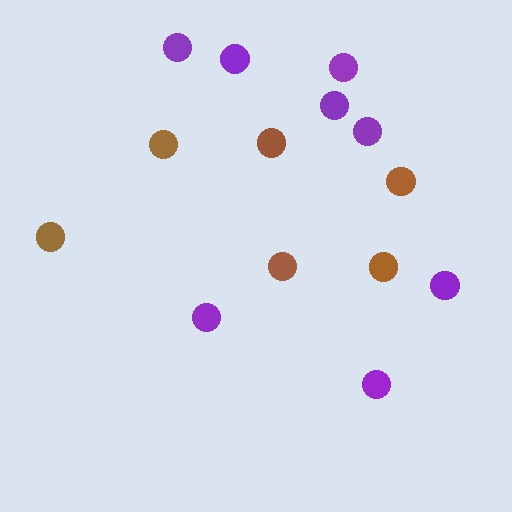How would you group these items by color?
There are 2 groups: one group of purple circles (8) and one group of brown circles (6).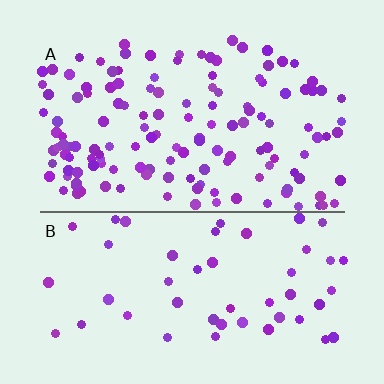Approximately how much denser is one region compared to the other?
Approximately 2.8× — region A over region B.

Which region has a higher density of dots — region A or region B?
A (the top).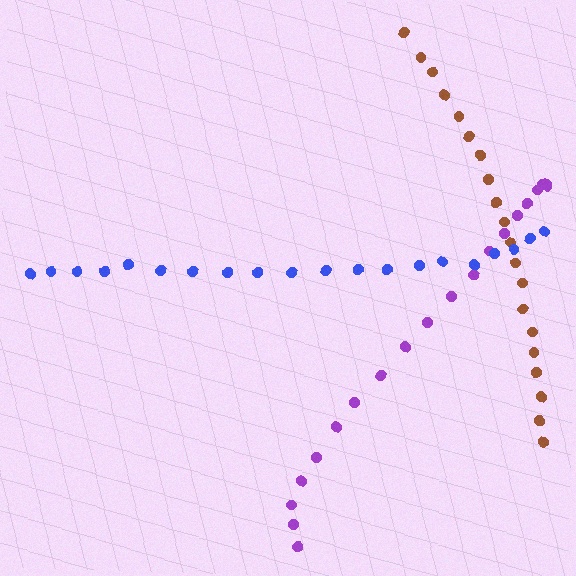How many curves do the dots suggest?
There are 3 distinct paths.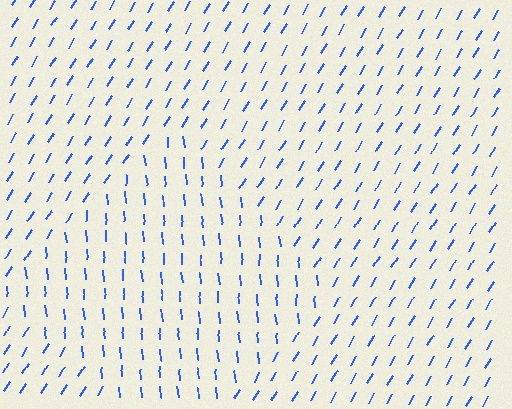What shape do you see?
I see a diamond.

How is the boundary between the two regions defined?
The boundary is defined purely by a change in line orientation (approximately 37 degrees difference). All lines are the same color and thickness.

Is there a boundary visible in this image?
Yes, there is a texture boundary formed by a change in line orientation.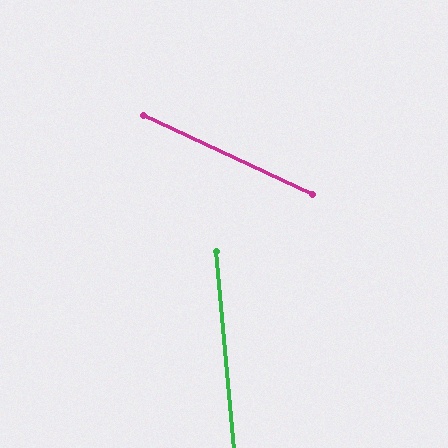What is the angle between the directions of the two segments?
Approximately 59 degrees.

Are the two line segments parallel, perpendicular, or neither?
Neither parallel nor perpendicular — they differ by about 59°.